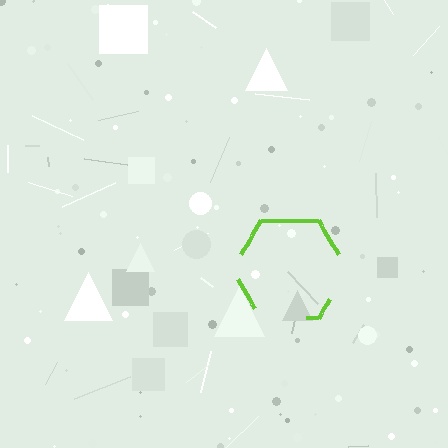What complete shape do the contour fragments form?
The contour fragments form a hexagon.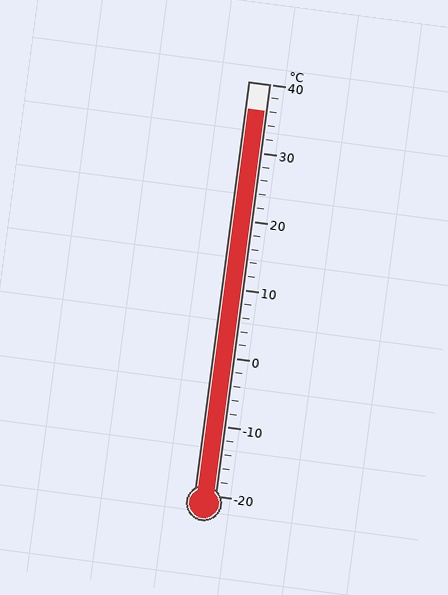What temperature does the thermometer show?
The thermometer shows approximately 36°C.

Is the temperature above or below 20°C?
The temperature is above 20°C.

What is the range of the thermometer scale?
The thermometer scale ranges from -20°C to 40°C.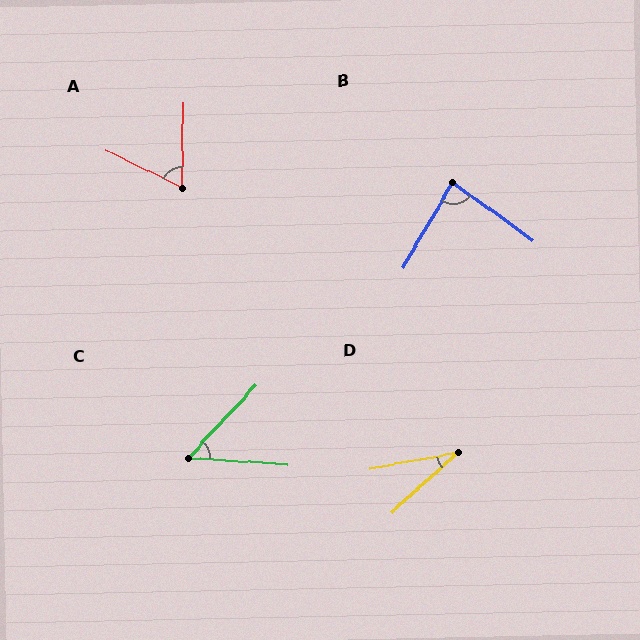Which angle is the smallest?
D, at approximately 32 degrees.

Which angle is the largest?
B, at approximately 85 degrees.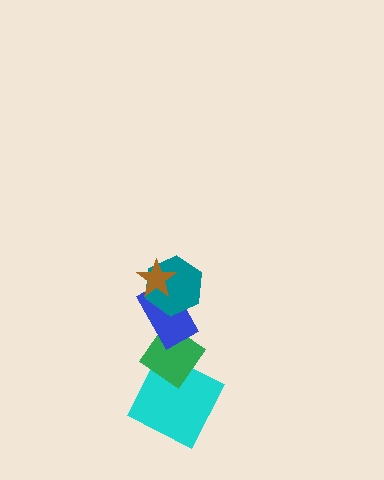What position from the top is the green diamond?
The green diamond is 4th from the top.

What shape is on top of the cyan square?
The green diamond is on top of the cyan square.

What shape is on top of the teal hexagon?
The brown star is on top of the teal hexagon.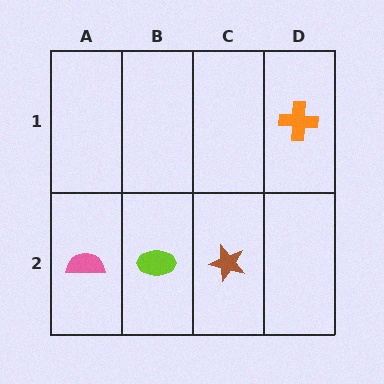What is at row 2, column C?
A brown star.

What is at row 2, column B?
A lime ellipse.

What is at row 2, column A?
A pink semicircle.